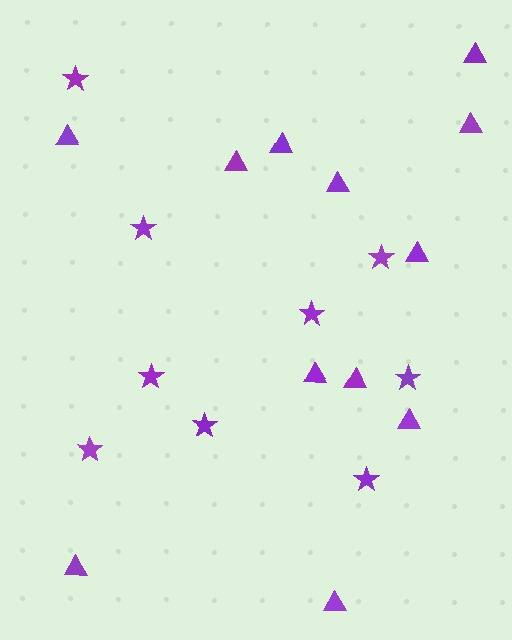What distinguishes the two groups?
There are 2 groups: one group of stars (9) and one group of triangles (12).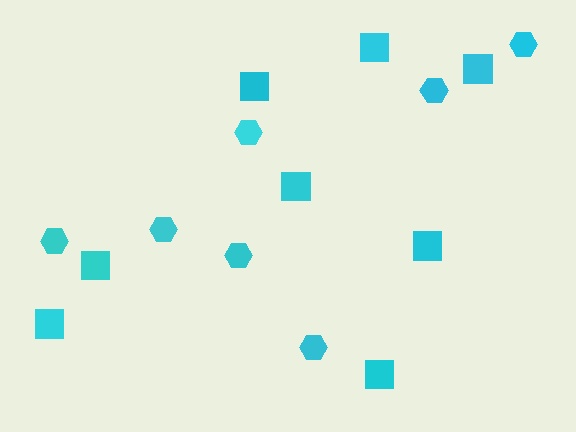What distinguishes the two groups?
There are 2 groups: one group of squares (8) and one group of hexagons (7).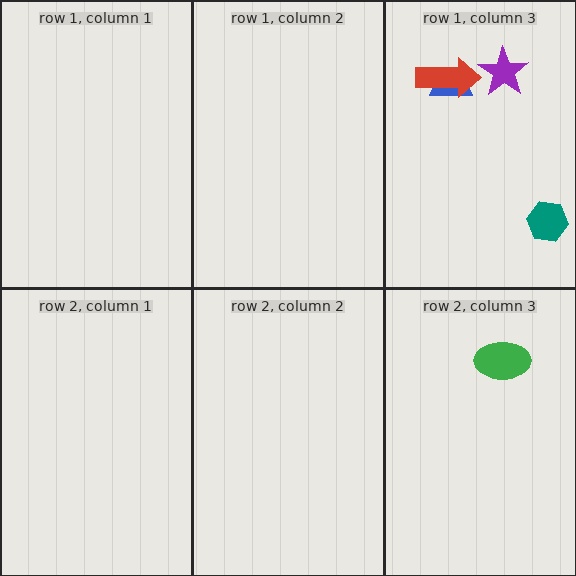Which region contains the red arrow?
The row 1, column 3 region.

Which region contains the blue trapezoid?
The row 1, column 3 region.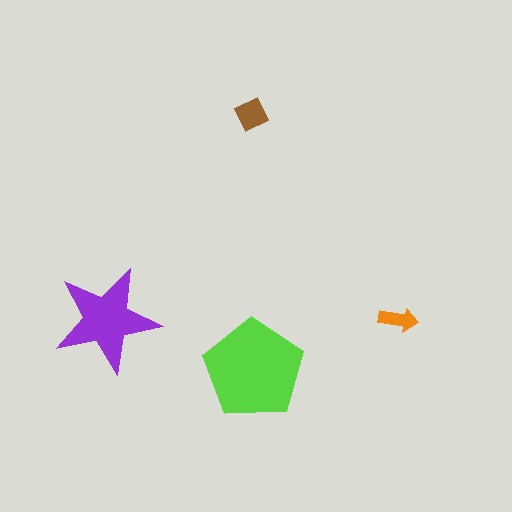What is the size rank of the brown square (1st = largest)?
3rd.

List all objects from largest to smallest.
The lime pentagon, the purple star, the brown square, the orange arrow.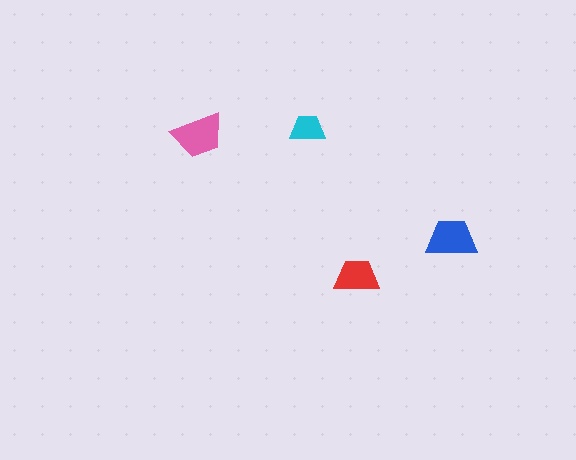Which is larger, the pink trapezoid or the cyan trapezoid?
The pink one.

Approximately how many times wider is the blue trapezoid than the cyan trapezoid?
About 1.5 times wider.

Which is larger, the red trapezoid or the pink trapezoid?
The pink one.